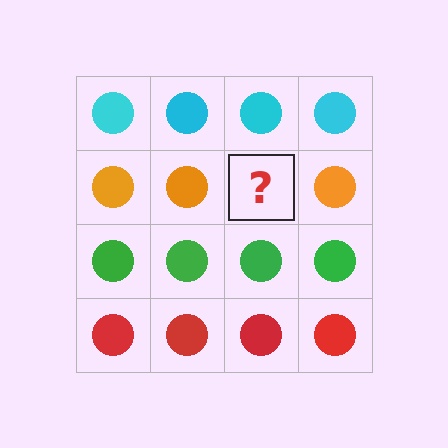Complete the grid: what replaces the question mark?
The question mark should be replaced with an orange circle.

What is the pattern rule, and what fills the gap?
The rule is that each row has a consistent color. The gap should be filled with an orange circle.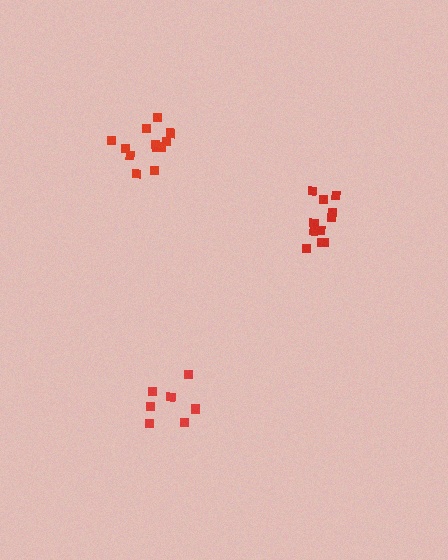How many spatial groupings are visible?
There are 3 spatial groupings.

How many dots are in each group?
Group 1: 12 dots, Group 2: 11 dots, Group 3: 7 dots (30 total).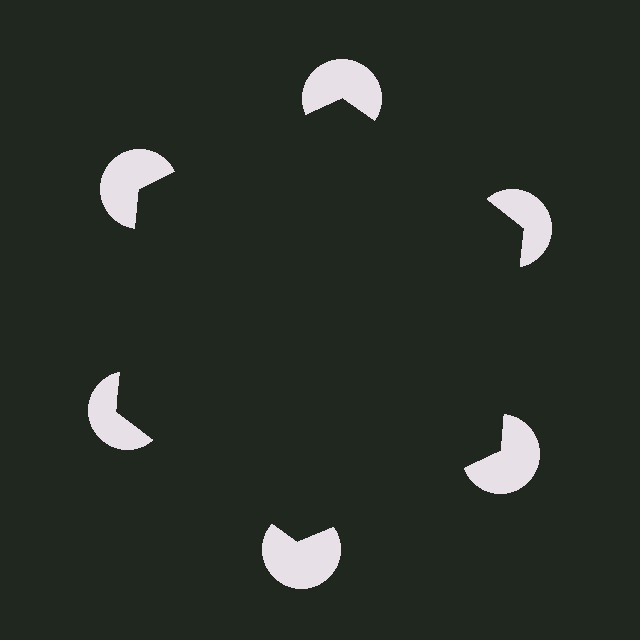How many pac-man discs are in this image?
There are 6 — one at each vertex of the illusory hexagon.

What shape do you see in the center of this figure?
An illusory hexagon — its edges are inferred from the aligned wedge cuts in the pac-man discs, not physically drawn.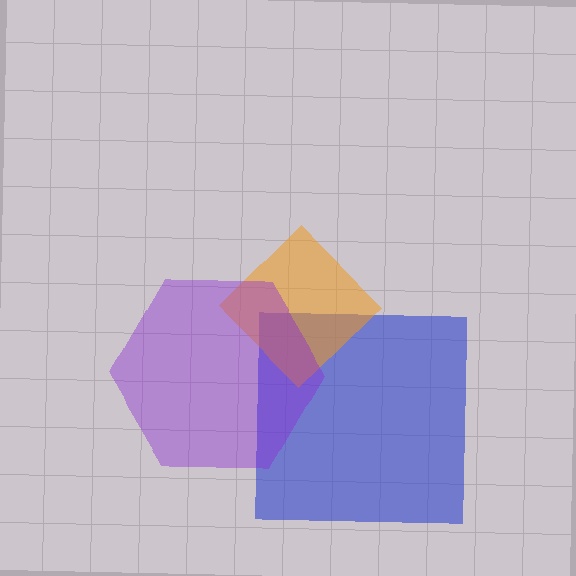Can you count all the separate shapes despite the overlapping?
Yes, there are 3 separate shapes.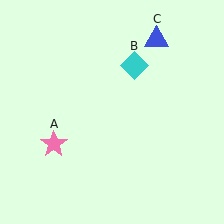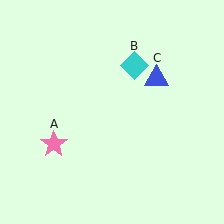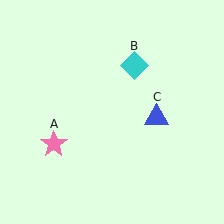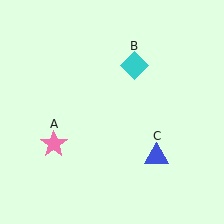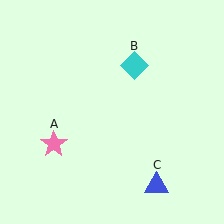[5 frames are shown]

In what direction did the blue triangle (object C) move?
The blue triangle (object C) moved down.